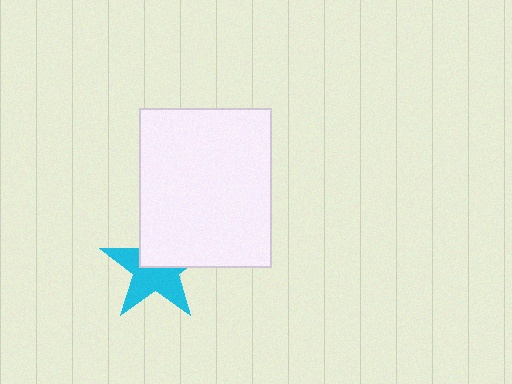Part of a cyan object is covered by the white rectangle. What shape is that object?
It is a star.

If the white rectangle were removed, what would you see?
You would see the complete cyan star.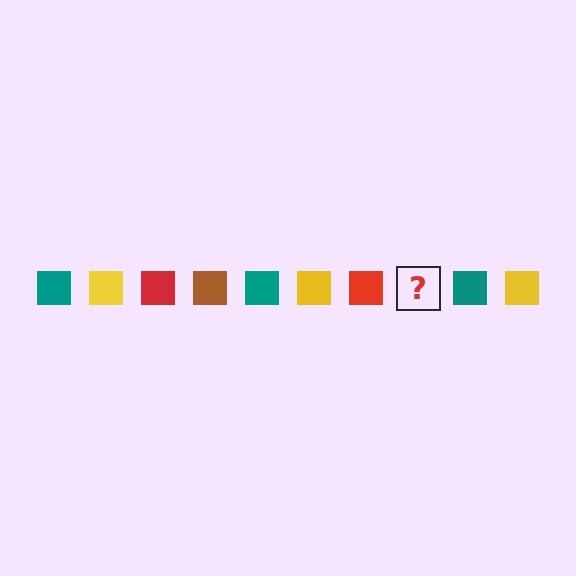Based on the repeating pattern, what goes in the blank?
The blank should be a brown square.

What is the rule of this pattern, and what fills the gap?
The rule is that the pattern cycles through teal, yellow, red, brown squares. The gap should be filled with a brown square.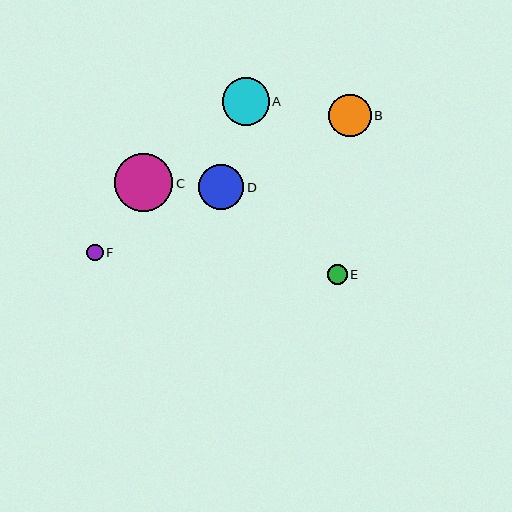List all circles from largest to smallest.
From largest to smallest: C, A, D, B, E, F.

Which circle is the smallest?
Circle F is the smallest with a size of approximately 17 pixels.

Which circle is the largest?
Circle C is the largest with a size of approximately 58 pixels.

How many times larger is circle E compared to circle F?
Circle E is approximately 1.2 times the size of circle F.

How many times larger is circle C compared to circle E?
Circle C is approximately 2.9 times the size of circle E.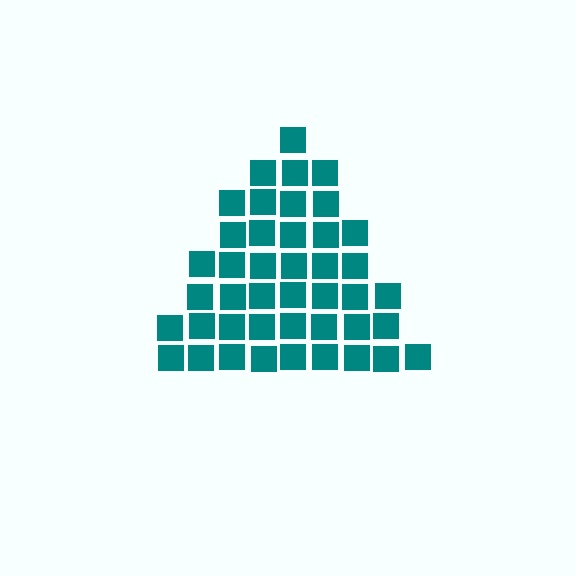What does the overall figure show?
The overall figure shows a triangle.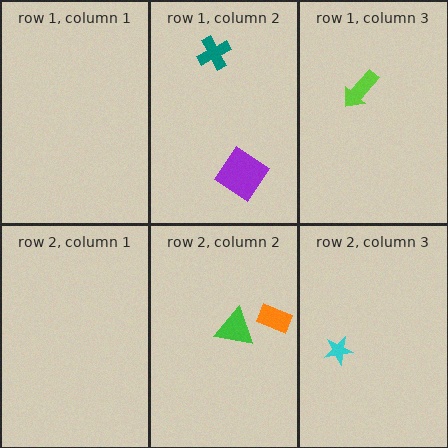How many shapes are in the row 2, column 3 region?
1.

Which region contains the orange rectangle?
The row 2, column 2 region.